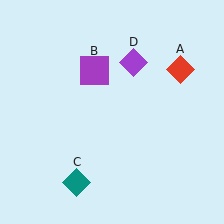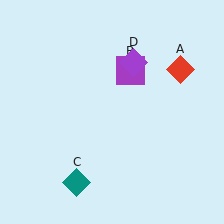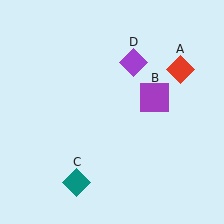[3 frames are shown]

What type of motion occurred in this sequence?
The purple square (object B) rotated clockwise around the center of the scene.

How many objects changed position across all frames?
1 object changed position: purple square (object B).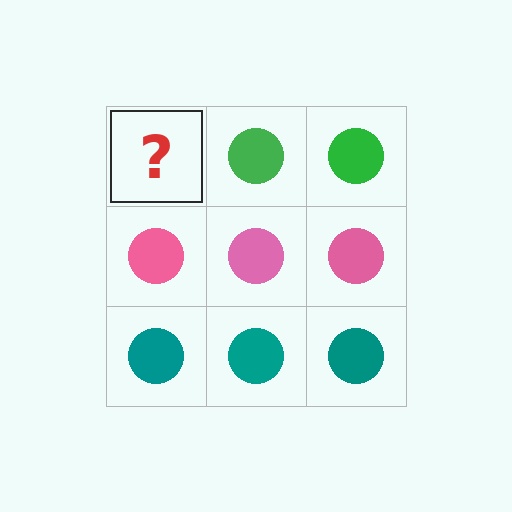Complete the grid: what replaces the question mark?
The question mark should be replaced with a green circle.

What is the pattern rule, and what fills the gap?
The rule is that each row has a consistent color. The gap should be filled with a green circle.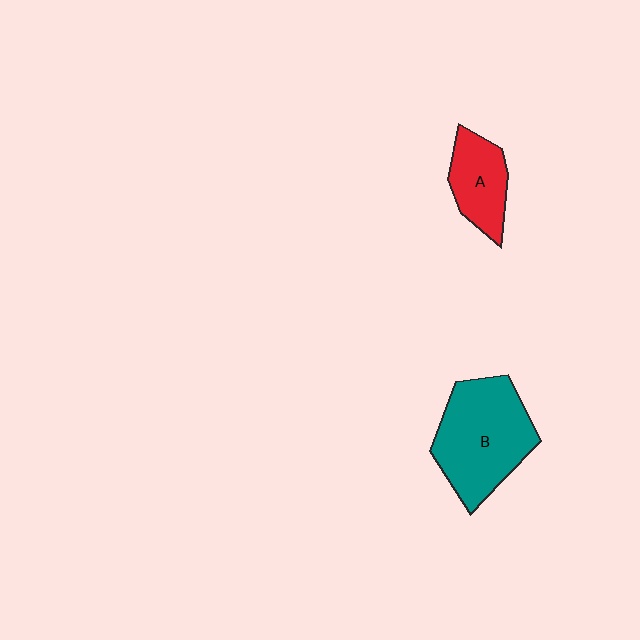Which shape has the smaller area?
Shape A (red).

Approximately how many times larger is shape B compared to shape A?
Approximately 1.9 times.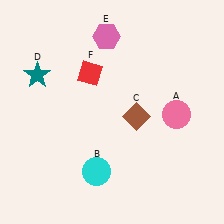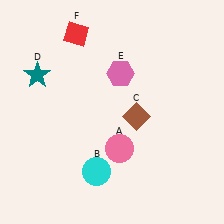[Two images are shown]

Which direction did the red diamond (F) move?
The red diamond (F) moved up.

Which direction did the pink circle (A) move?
The pink circle (A) moved left.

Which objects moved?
The objects that moved are: the pink circle (A), the pink hexagon (E), the red diamond (F).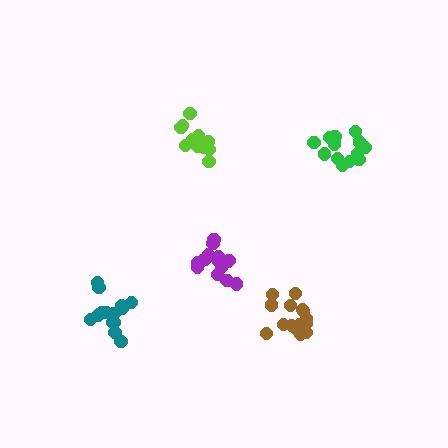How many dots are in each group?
Group 1: 15 dots, Group 2: 14 dots, Group 3: 12 dots, Group 4: 15 dots, Group 5: 15 dots (71 total).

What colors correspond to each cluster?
The clusters are colored: purple, green, lime, brown, teal.